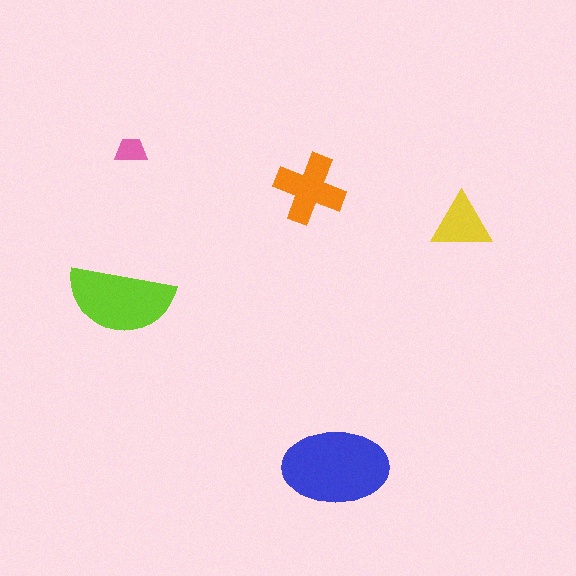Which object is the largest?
The blue ellipse.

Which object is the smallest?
The pink trapezoid.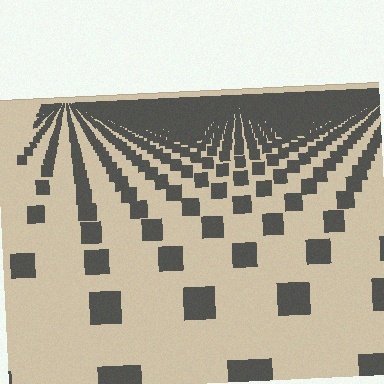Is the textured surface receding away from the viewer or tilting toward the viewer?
The surface is receding away from the viewer. Texture elements get smaller and denser toward the top.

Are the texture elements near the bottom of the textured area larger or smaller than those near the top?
Larger. Near the bottom, elements are closer to the viewer and appear at a bigger on-screen size.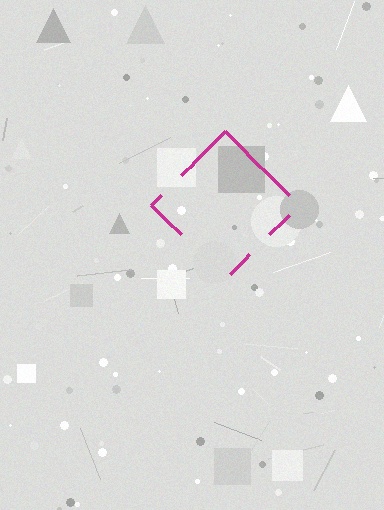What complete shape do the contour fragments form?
The contour fragments form a diamond.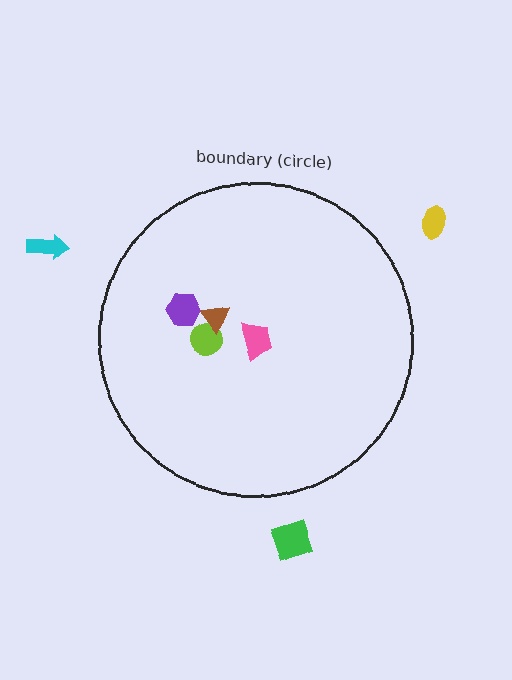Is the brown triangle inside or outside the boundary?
Inside.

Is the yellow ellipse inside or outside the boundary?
Outside.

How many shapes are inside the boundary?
4 inside, 3 outside.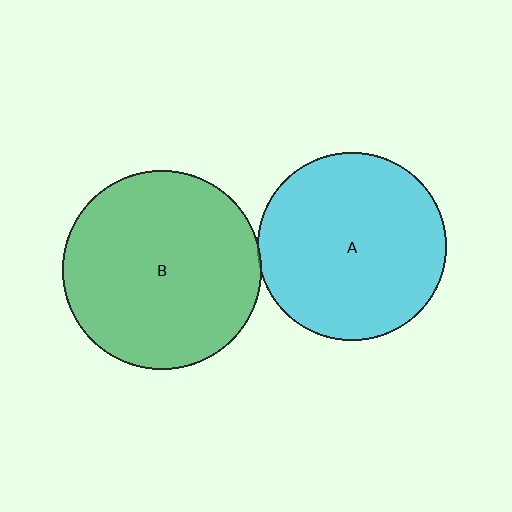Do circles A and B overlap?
Yes.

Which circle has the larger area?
Circle B (green).